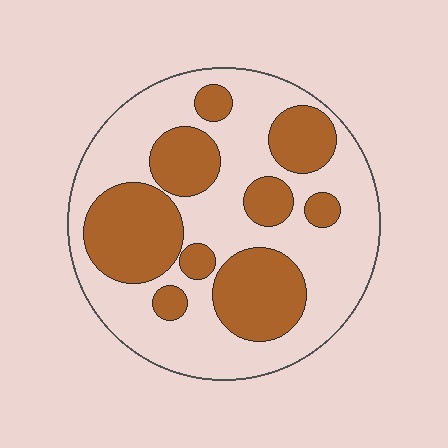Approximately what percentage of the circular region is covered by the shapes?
Approximately 40%.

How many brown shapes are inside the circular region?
9.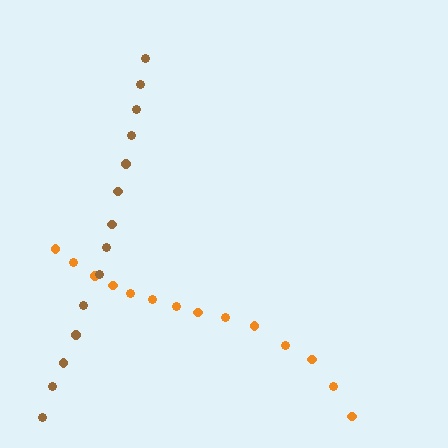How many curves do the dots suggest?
There are 2 distinct paths.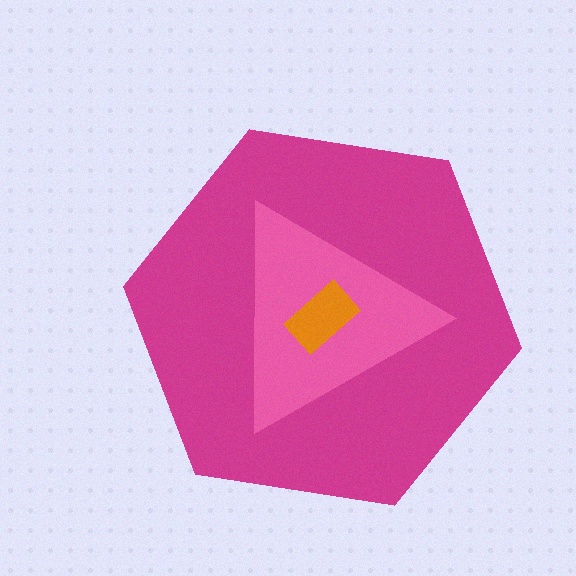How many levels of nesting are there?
3.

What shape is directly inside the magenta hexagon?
The pink triangle.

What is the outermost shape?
The magenta hexagon.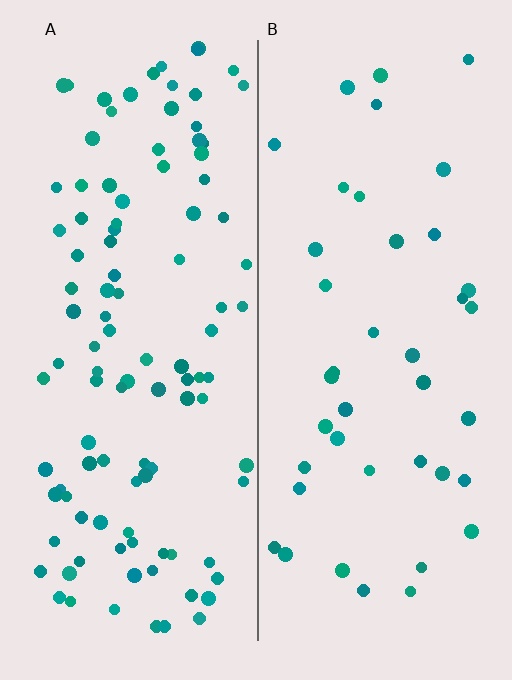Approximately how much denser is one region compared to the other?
Approximately 2.6× — region A over region B.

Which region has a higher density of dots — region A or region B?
A (the left).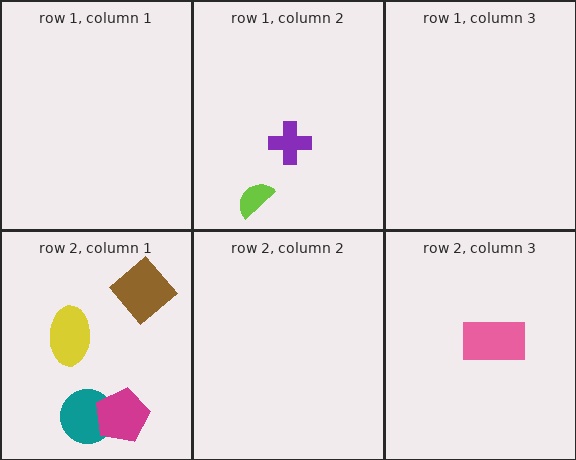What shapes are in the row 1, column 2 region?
The purple cross, the lime semicircle.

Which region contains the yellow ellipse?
The row 2, column 1 region.